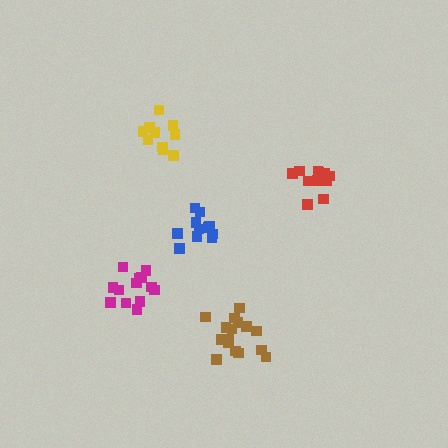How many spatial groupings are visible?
There are 5 spatial groupings.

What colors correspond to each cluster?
The clusters are colored: brown, magenta, yellow, red, blue.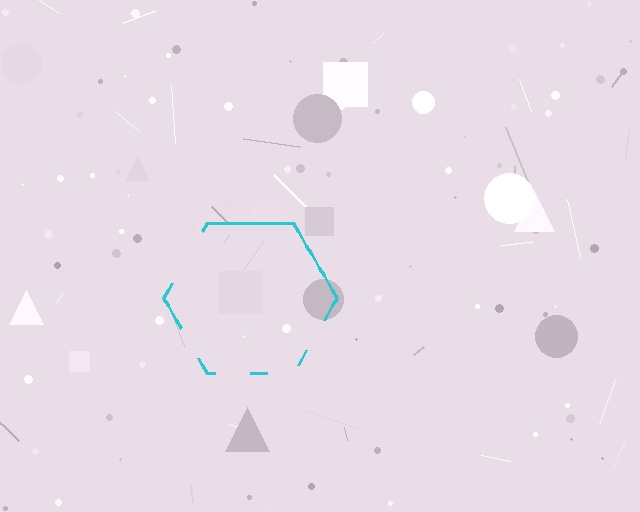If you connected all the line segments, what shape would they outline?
They would outline a hexagon.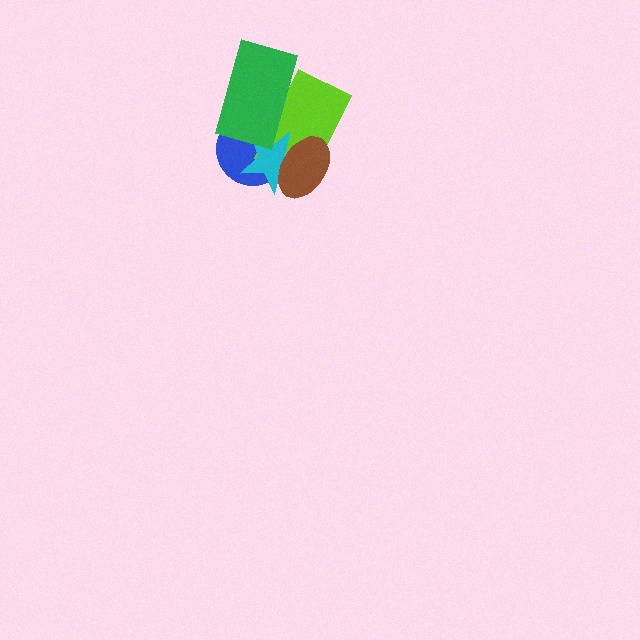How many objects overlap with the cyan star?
4 objects overlap with the cyan star.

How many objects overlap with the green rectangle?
3 objects overlap with the green rectangle.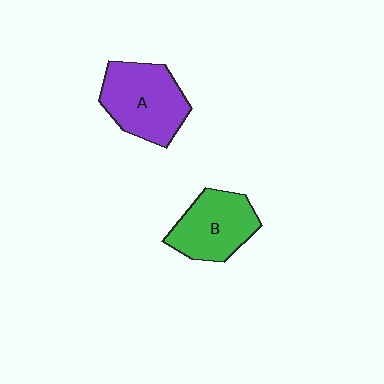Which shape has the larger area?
Shape A (purple).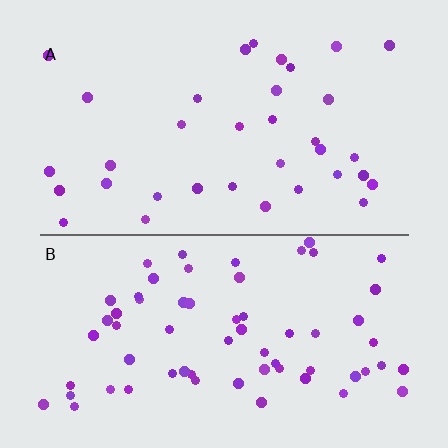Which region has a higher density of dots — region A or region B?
B (the bottom).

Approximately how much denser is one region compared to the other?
Approximately 1.9× — region B over region A.